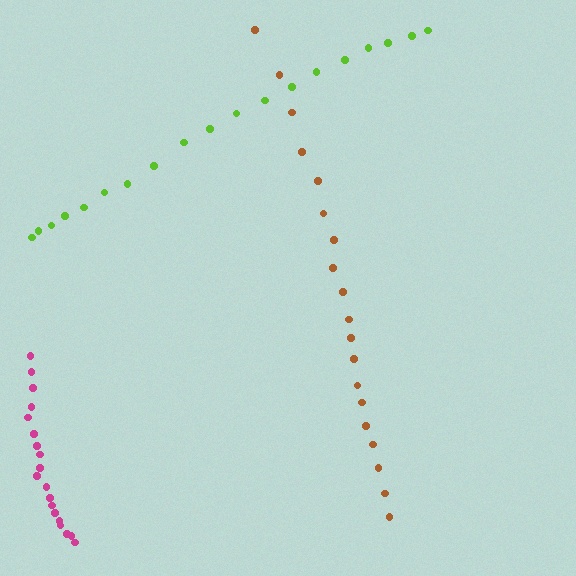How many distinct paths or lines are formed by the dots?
There are 3 distinct paths.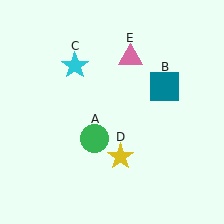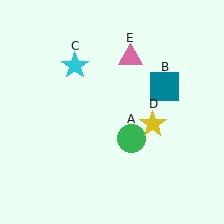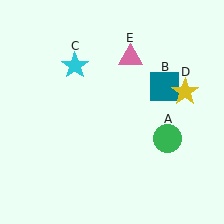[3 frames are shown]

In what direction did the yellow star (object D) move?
The yellow star (object D) moved up and to the right.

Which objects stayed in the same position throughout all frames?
Teal square (object B) and cyan star (object C) and pink triangle (object E) remained stationary.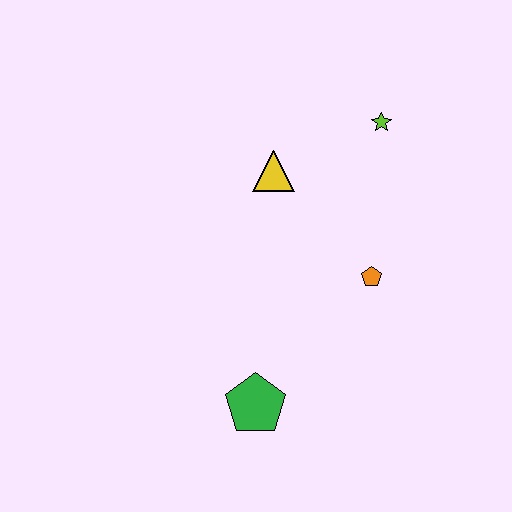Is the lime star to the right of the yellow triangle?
Yes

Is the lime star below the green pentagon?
No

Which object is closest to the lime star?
The yellow triangle is closest to the lime star.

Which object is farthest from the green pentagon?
The lime star is farthest from the green pentagon.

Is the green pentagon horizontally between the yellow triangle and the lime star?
No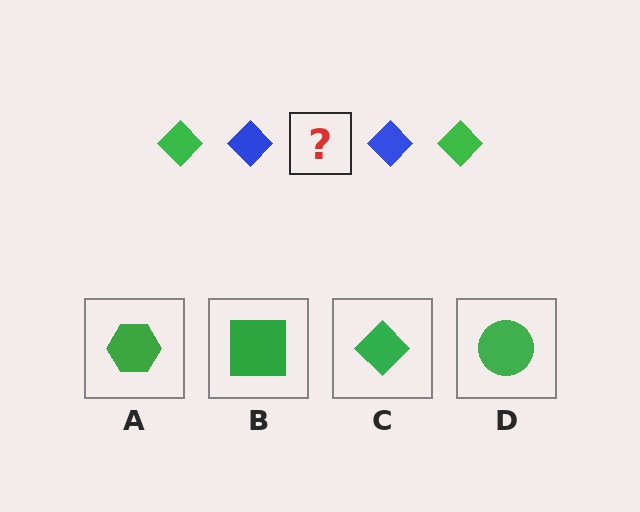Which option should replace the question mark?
Option C.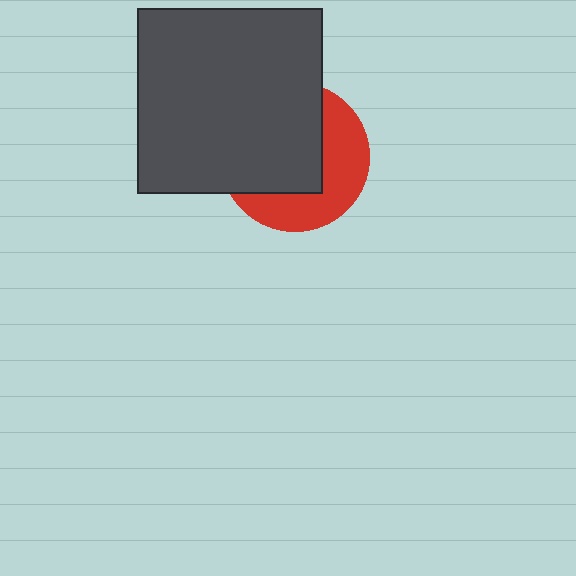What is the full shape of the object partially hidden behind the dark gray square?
The partially hidden object is a red circle.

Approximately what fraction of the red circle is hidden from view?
Roughly 58% of the red circle is hidden behind the dark gray square.